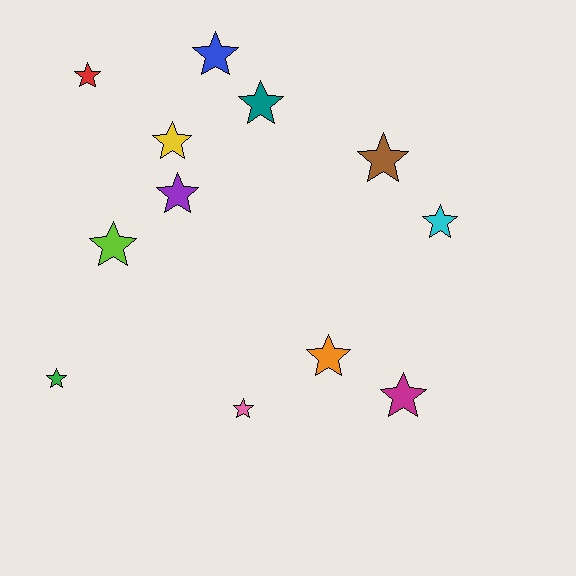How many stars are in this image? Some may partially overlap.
There are 12 stars.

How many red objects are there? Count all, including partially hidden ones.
There is 1 red object.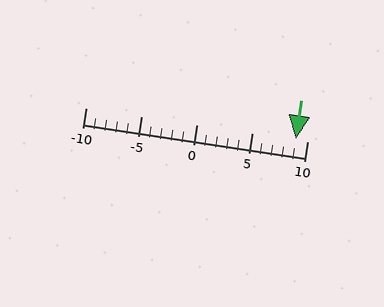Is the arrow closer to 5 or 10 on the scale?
The arrow is closer to 10.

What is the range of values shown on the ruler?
The ruler shows values from -10 to 10.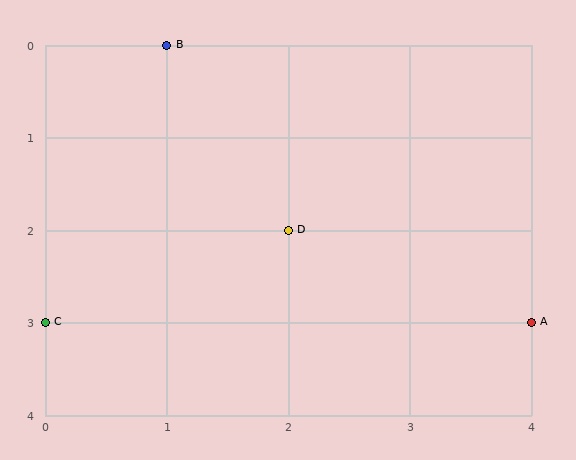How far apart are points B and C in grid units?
Points B and C are 1 column and 3 rows apart (about 3.2 grid units diagonally).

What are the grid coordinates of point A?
Point A is at grid coordinates (4, 3).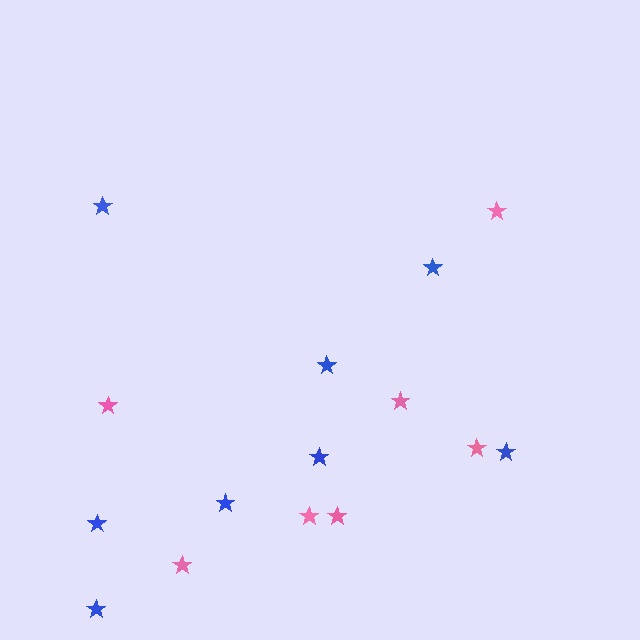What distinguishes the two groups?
There are 2 groups: one group of blue stars (8) and one group of pink stars (7).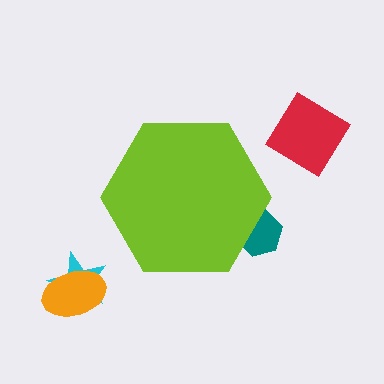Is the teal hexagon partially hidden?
Yes, the teal hexagon is partially hidden behind the lime hexagon.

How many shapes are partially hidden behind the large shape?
1 shape is partially hidden.